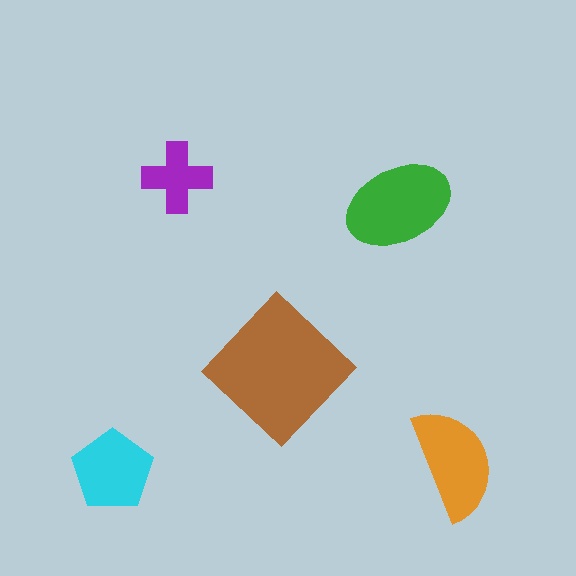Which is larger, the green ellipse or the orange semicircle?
The green ellipse.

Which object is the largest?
The brown diamond.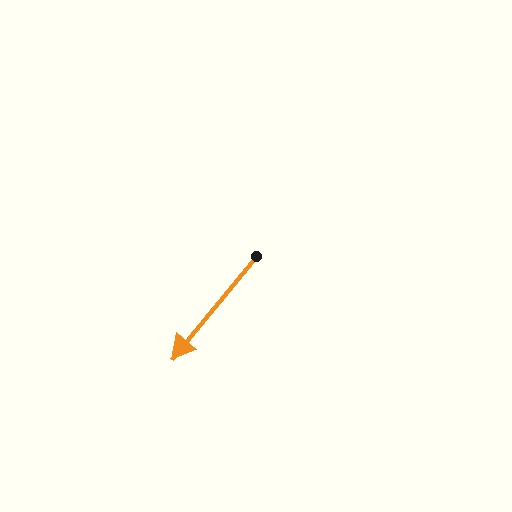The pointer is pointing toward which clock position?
Roughly 7 o'clock.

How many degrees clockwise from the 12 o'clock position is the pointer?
Approximately 219 degrees.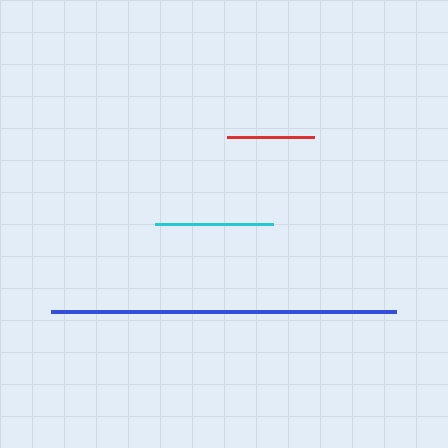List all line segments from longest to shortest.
From longest to shortest: blue, cyan, red.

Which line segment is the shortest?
The red line is the shortest at approximately 87 pixels.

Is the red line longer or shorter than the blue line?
The blue line is longer than the red line.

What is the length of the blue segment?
The blue segment is approximately 344 pixels long.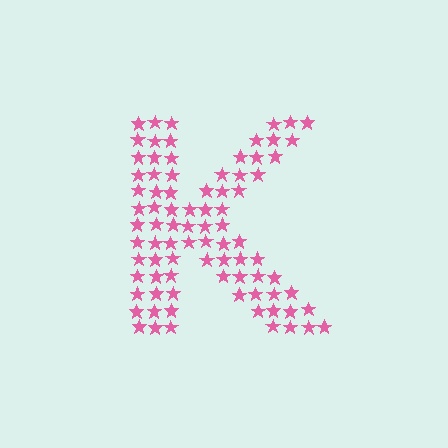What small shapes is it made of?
It is made of small stars.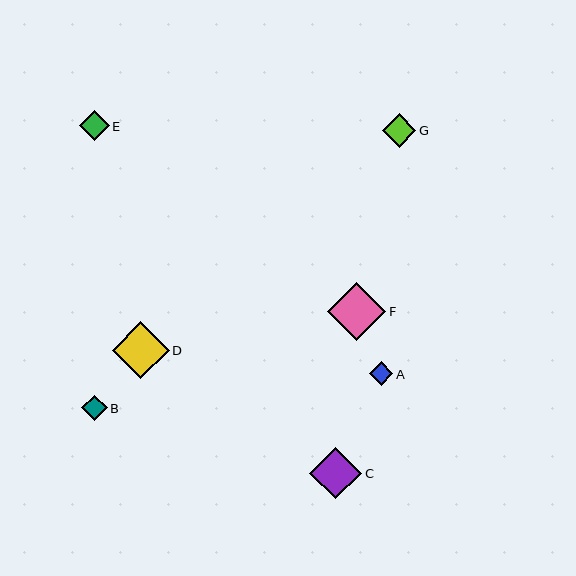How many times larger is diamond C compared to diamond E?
Diamond C is approximately 1.8 times the size of diamond E.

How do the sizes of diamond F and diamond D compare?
Diamond F and diamond D are approximately the same size.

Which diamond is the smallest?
Diamond A is the smallest with a size of approximately 23 pixels.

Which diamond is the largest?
Diamond F is the largest with a size of approximately 58 pixels.